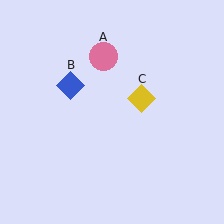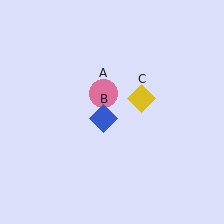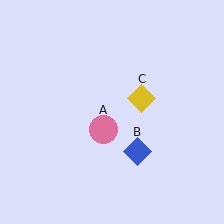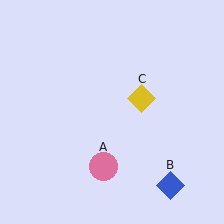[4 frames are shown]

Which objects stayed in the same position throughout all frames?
Yellow diamond (object C) remained stationary.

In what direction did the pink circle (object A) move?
The pink circle (object A) moved down.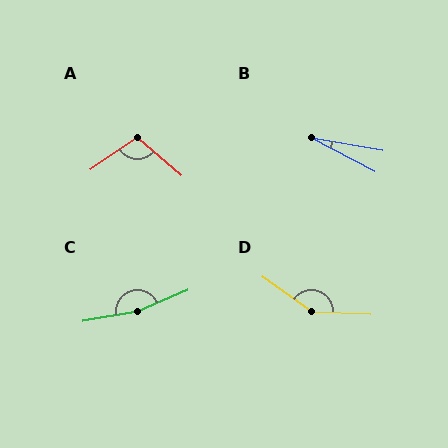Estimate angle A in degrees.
Approximately 105 degrees.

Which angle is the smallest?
B, at approximately 18 degrees.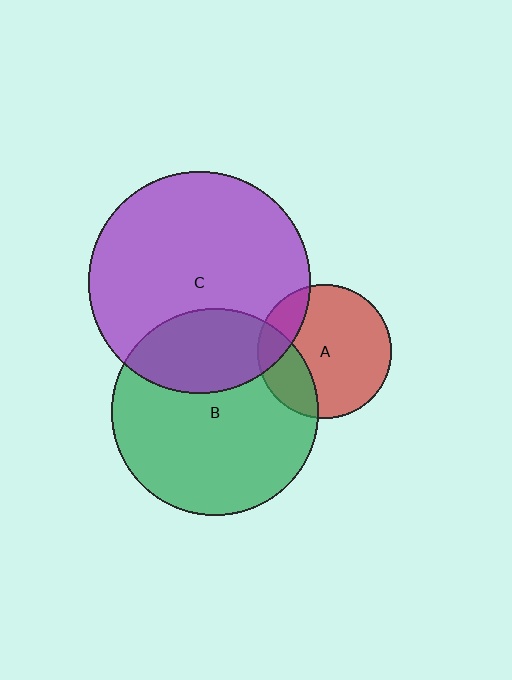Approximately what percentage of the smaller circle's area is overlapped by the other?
Approximately 15%.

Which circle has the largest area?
Circle C (purple).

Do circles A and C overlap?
Yes.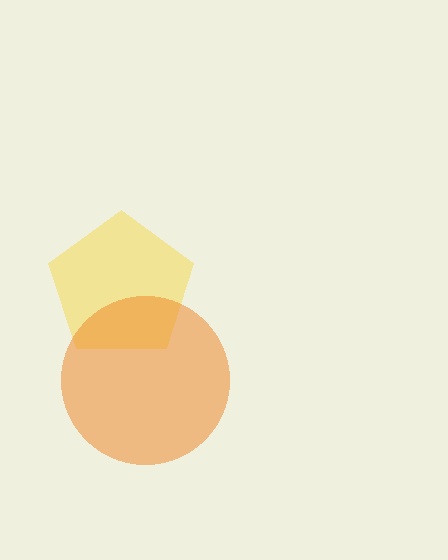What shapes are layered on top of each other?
The layered shapes are: a yellow pentagon, an orange circle.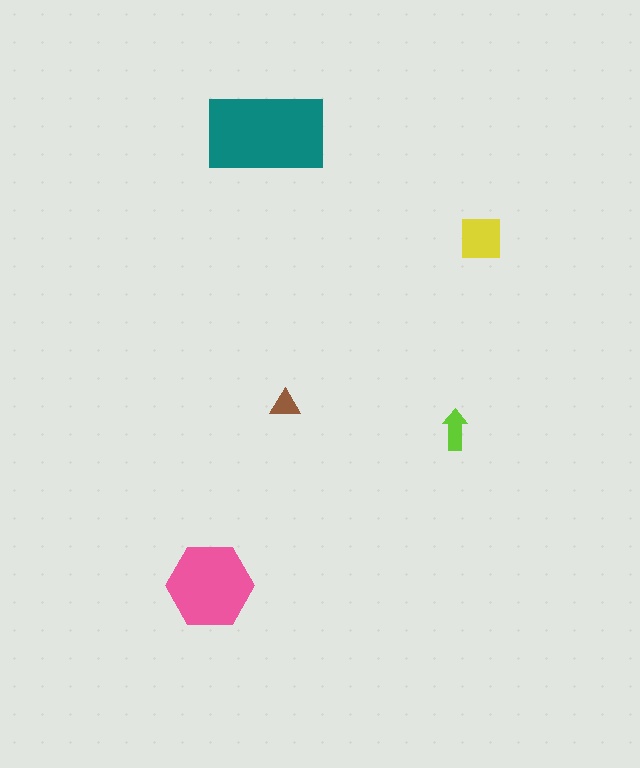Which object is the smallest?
The brown triangle.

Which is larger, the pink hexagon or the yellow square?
The pink hexagon.